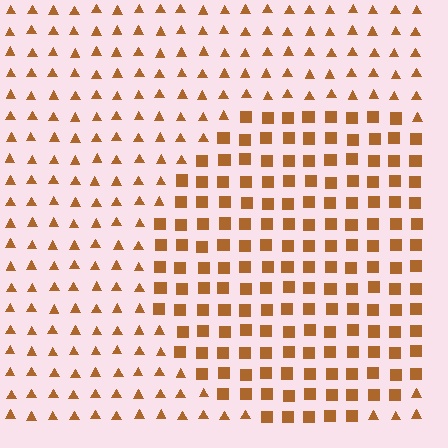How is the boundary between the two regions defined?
The boundary is defined by a change in element shape: squares inside vs. triangles outside. All elements share the same color and spacing.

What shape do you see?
I see a circle.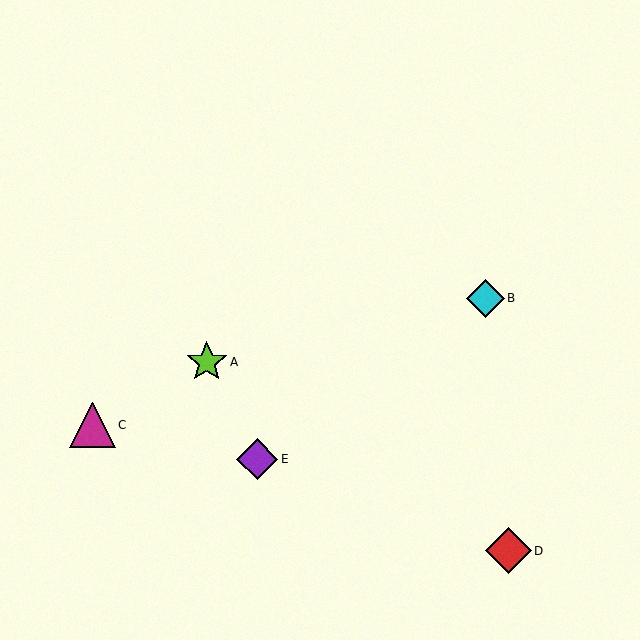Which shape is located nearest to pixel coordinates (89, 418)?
The magenta triangle (labeled C) at (93, 425) is nearest to that location.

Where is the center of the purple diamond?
The center of the purple diamond is at (257, 459).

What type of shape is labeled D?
Shape D is a red diamond.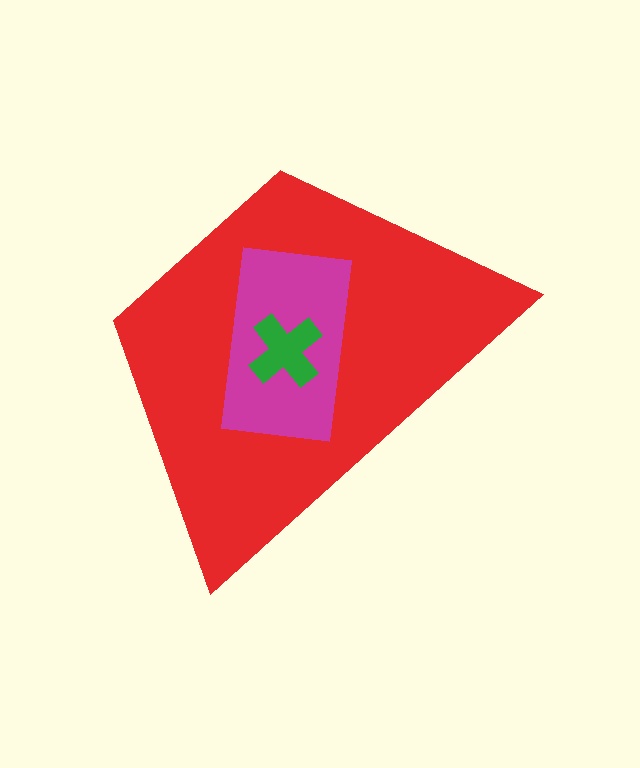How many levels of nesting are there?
3.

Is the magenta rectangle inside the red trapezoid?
Yes.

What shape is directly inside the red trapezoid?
The magenta rectangle.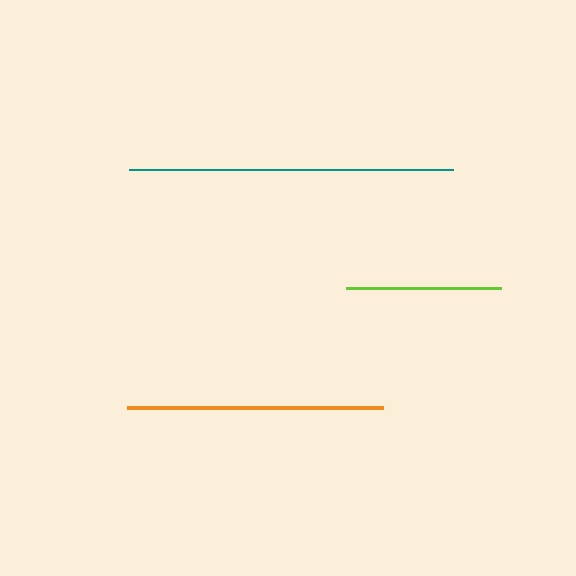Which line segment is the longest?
The teal line is the longest at approximately 324 pixels.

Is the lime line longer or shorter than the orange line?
The orange line is longer than the lime line.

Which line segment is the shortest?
The lime line is the shortest at approximately 155 pixels.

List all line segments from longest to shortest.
From longest to shortest: teal, orange, lime.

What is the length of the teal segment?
The teal segment is approximately 324 pixels long.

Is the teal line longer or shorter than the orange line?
The teal line is longer than the orange line.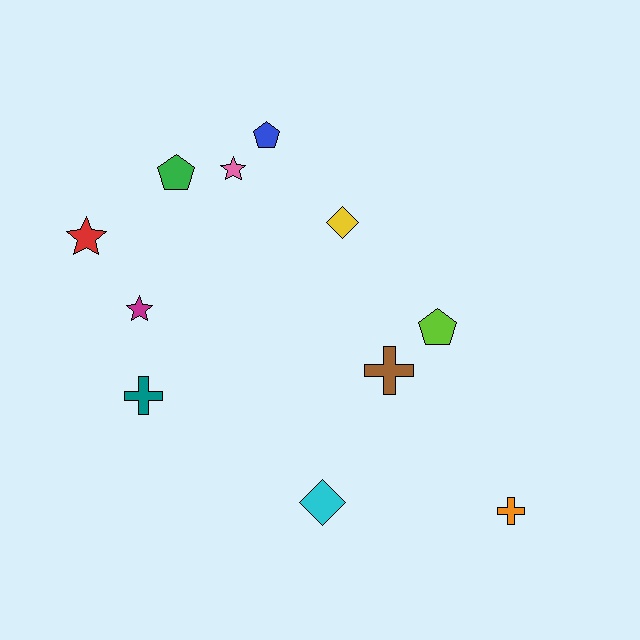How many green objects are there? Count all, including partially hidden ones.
There is 1 green object.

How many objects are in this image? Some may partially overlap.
There are 11 objects.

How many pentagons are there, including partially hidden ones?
There are 3 pentagons.